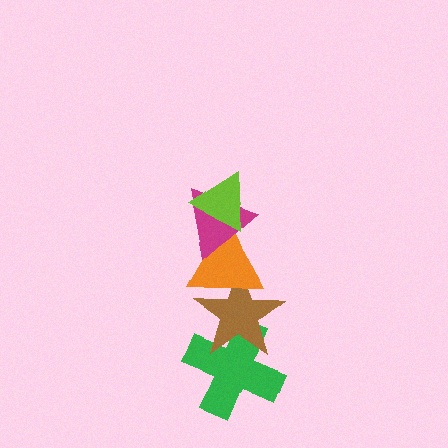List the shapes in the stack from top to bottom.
From top to bottom: the lime triangle, the magenta triangle, the orange triangle, the brown star, the green cross.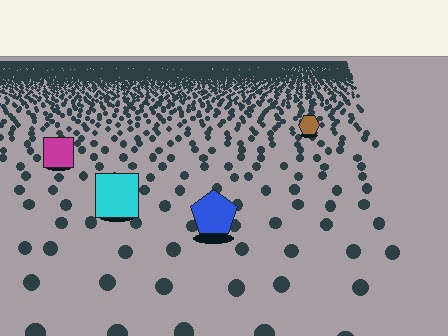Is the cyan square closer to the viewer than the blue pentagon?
No. The blue pentagon is closer — you can tell from the texture gradient: the ground texture is coarser near it.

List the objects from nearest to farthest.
From nearest to farthest: the blue pentagon, the cyan square, the magenta square, the brown hexagon.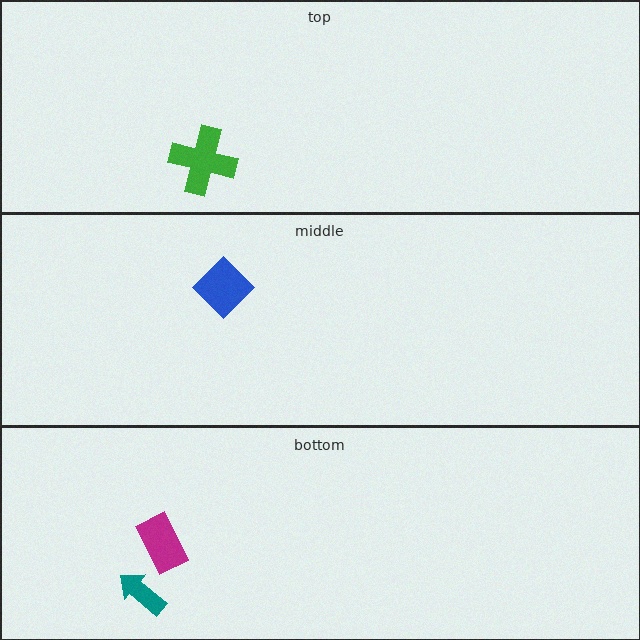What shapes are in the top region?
The green cross.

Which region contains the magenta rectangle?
The bottom region.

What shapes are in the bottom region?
The teal arrow, the magenta rectangle.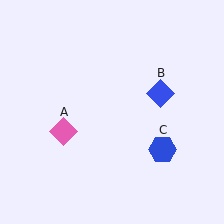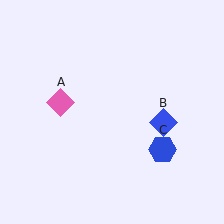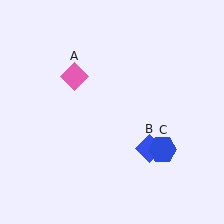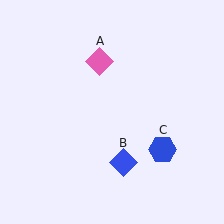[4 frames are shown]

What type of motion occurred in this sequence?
The pink diamond (object A), blue diamond (object B) rotated clockwise around the center of the scene.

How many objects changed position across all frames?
2 objects changed position: pink diamond (object A), blue diamond (object B).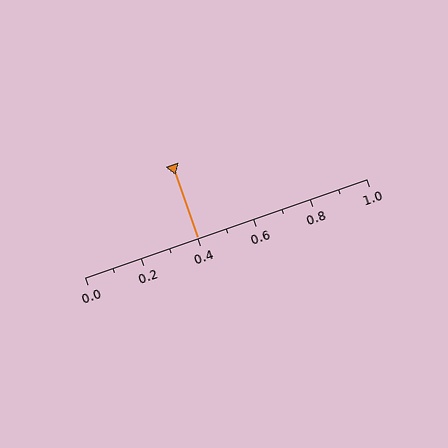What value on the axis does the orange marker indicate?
The marker indicates approximately 0.4.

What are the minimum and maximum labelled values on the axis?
The axis runs from 0.0 to 1.0.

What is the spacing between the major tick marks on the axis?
The major ticks are spaced 0.2 apart.